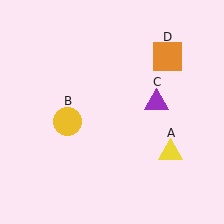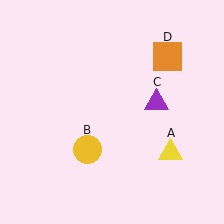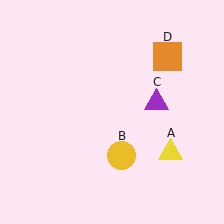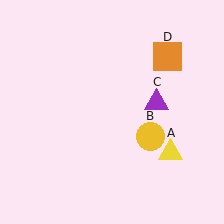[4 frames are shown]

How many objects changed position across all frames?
1 object changed position: yellow circle (object B).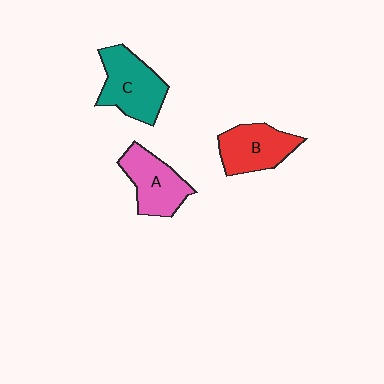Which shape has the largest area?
Shape C (teal).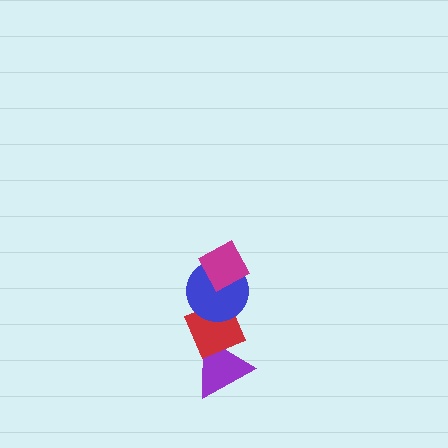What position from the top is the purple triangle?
The purple triangle is 4th from the top.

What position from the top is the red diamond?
The red diamond is 3rd from the top.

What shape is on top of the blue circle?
The magenta diamond is on top of the blue circle.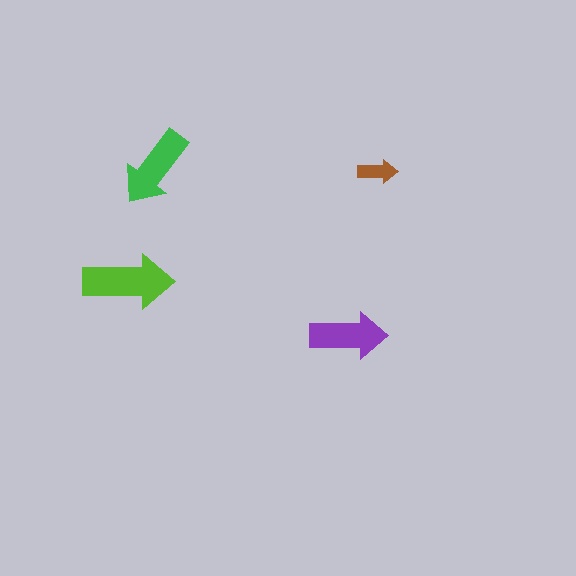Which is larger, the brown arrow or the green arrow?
The green one.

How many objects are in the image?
There are 4 objects in the image.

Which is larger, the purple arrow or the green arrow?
The green one.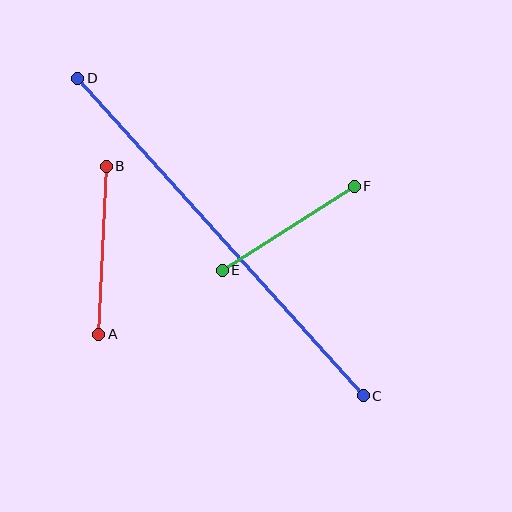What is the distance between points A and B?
The distance is approximately 168 pixels.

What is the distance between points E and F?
The distance is approximately 157 pixels.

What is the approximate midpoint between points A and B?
The midpoint is at approximately (103, 250) pixels.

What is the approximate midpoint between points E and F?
The midpoint is at approximately (288, 228) pixels.